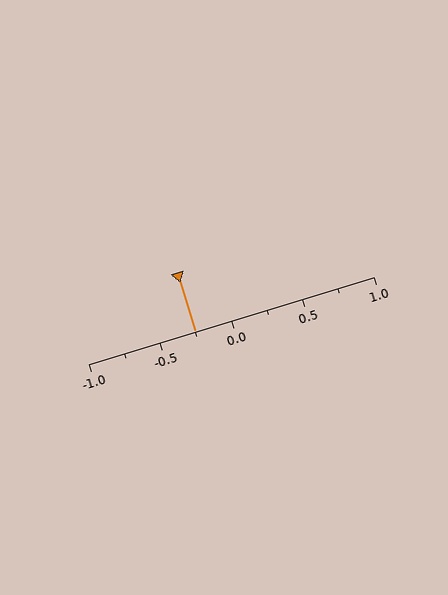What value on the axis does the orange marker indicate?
The marker indicates approximately -0.25.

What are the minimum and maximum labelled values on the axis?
The axis runs from -1.0 to 1.0.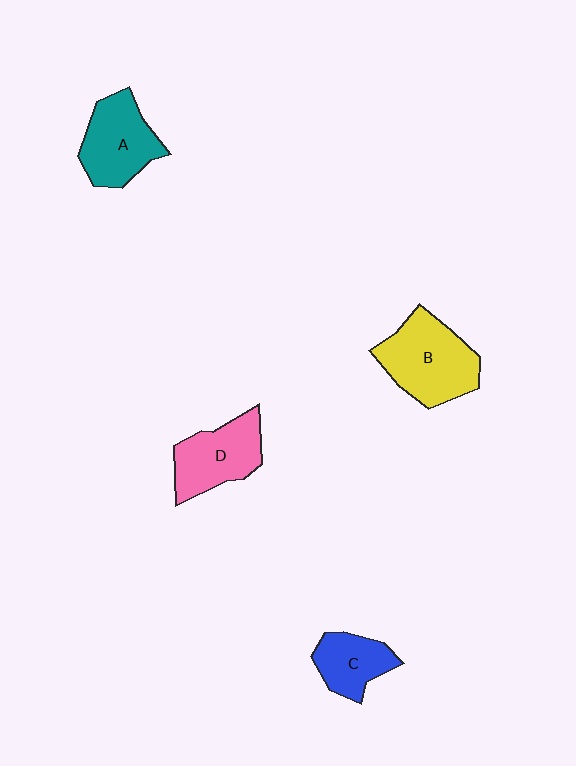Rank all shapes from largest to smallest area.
From largest to smallest: B (yellow), A (teal), D (pink), C (blue).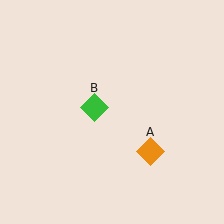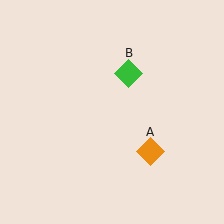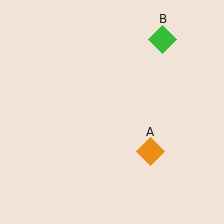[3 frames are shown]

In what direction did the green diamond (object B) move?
The green diamond (object B) moved up and to the right.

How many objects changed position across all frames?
1 object changed position: green diamond (object B).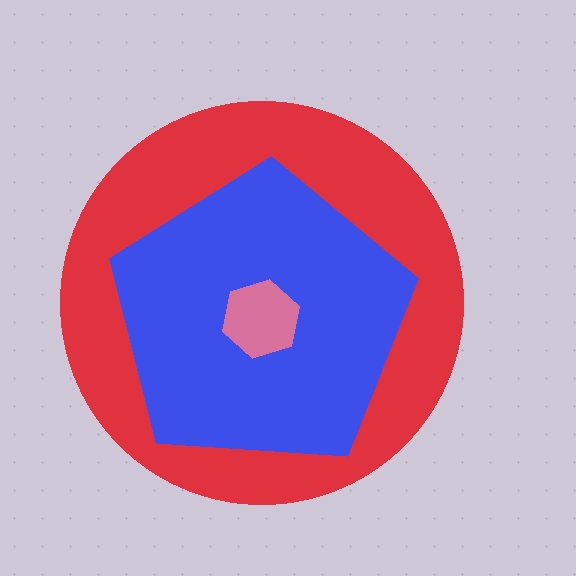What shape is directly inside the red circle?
The blue pentagon.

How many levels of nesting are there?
3.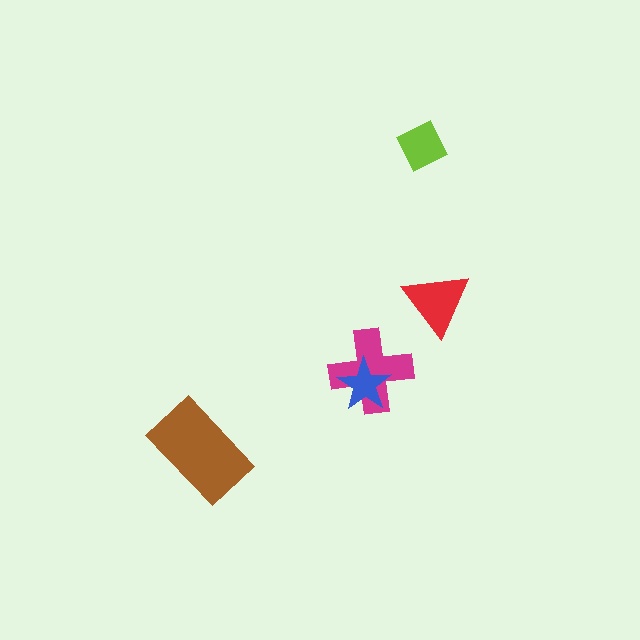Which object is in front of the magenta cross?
The blue star is in front of the magenta cross.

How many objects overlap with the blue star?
1 object overlaps with the blue star.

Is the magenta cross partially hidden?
Yes, it is partially covered by another shape.